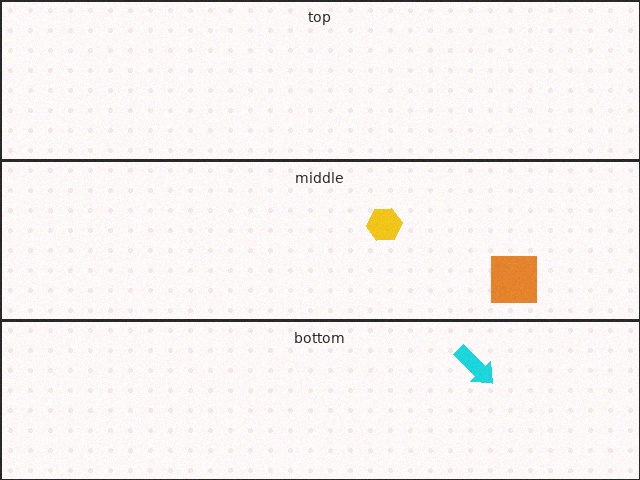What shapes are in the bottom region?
The cyan arrow.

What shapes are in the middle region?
The yellow hexagon, the orange square.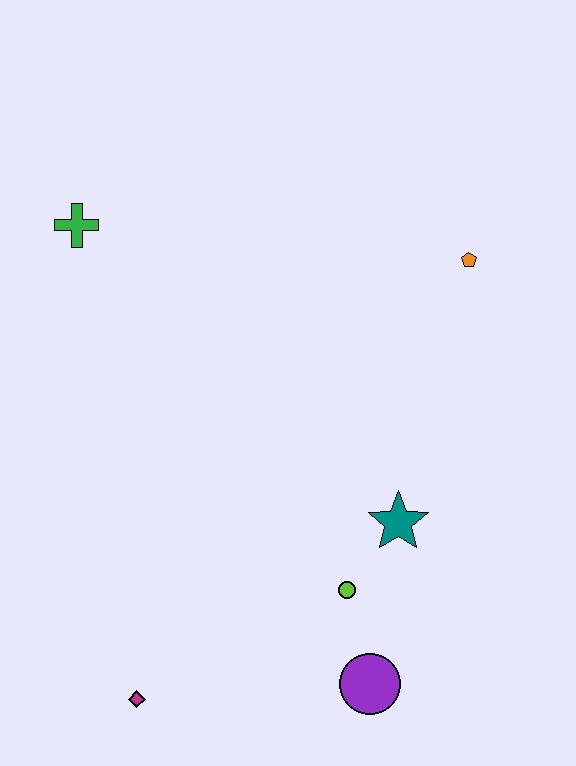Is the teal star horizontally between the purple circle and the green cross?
No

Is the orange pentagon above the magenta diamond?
Yes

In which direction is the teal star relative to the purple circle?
The teal star is above the purple circle.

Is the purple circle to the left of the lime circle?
No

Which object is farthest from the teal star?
The green cross is farthest from the teal star.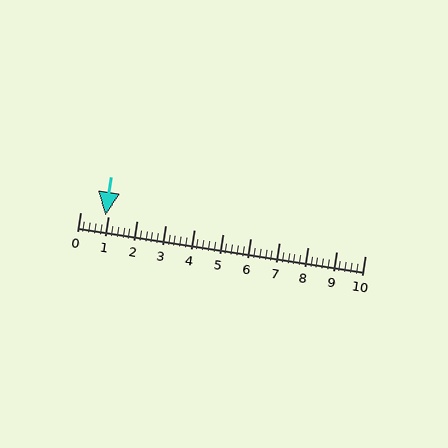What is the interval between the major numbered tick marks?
The major tick marks are spaced 1 units apart.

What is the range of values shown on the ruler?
The ruler shows values from 0 to 10.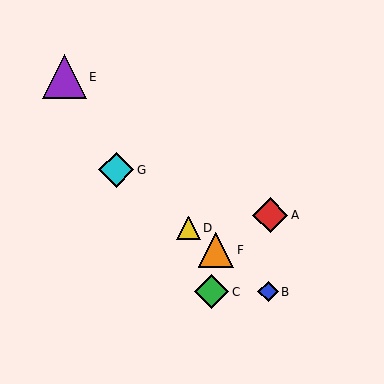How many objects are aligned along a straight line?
4 objects (B, D, F, G) are aligned along a straight line.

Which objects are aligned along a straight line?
Objects B, D, F, G are aligned along a straight line.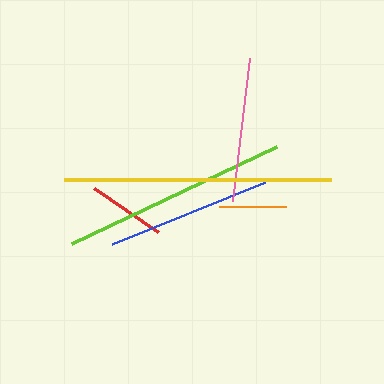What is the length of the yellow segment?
The yellow segment is approximately 268 pixels long.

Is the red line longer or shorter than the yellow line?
The yellow line is longer than the red line.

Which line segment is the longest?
The yellow line is the longest at approximately 268 pixels.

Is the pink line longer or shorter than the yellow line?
The yellow line is longer than the pink line.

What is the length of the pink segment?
The pink segment is approximately 144 pixels long.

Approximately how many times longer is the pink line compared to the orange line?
The pink line is approximately 2.1 times the length of the orange line.